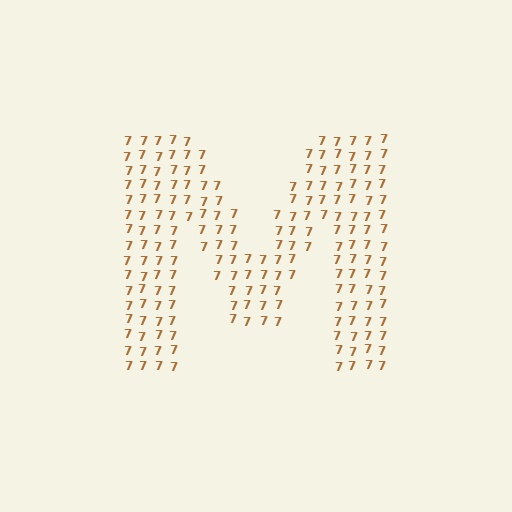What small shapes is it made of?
It is made of small digit 7's.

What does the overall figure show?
The overall figure shows the letter M.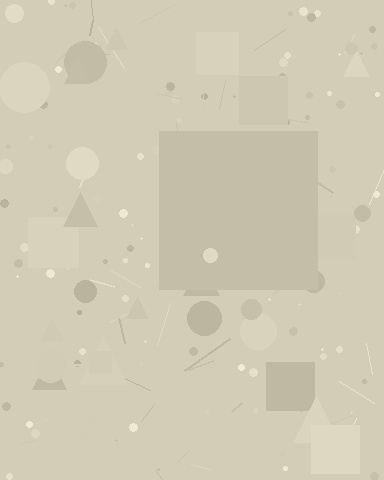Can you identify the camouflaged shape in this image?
The camouflaged shape is a square.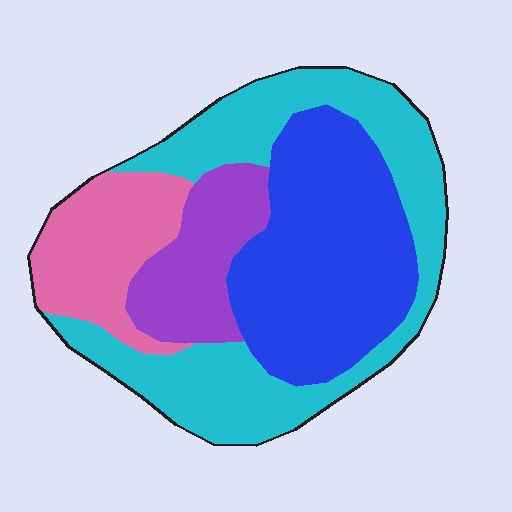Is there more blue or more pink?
Blue.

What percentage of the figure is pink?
Pink covers 16% of the figure.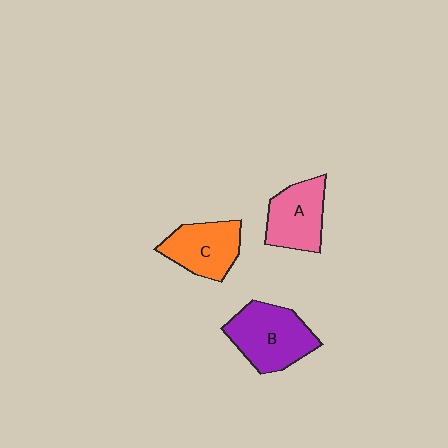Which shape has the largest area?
Shape B (purple).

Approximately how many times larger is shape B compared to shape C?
Approximately 1.3 times.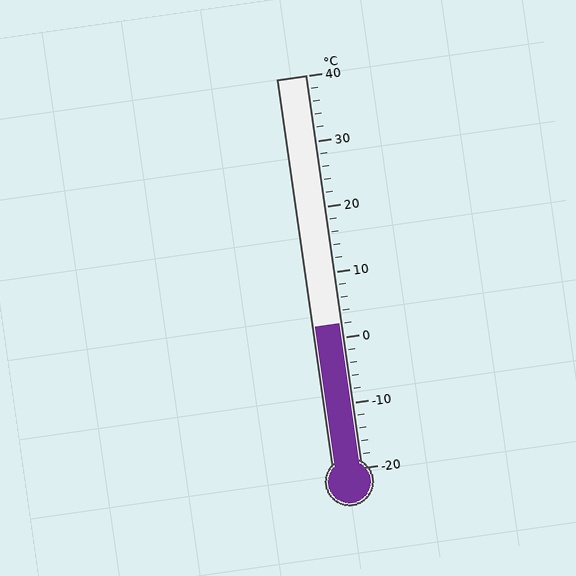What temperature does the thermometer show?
The thermometer shows approximately 2°C.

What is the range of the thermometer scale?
The thermometer scale ranges from -20°C to 40°C.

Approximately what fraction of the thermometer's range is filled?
The thermometer is filled to approximately 35% of its range.